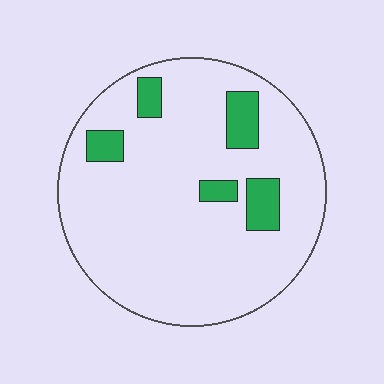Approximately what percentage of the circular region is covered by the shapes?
Approximately 10%.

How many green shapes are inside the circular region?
5.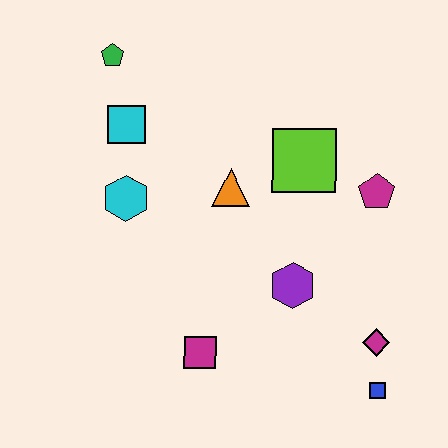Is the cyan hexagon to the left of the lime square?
Yes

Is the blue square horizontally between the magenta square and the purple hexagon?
No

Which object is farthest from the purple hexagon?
The green pentagon is farthest from the purple hexagon.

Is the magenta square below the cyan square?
Yes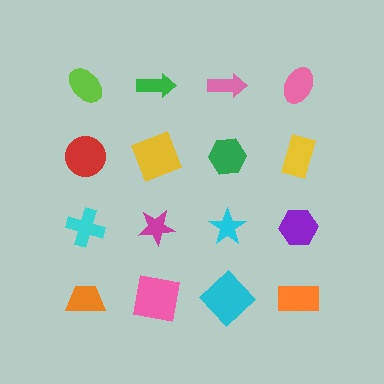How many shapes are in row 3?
4 shapes.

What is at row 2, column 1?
A red circle.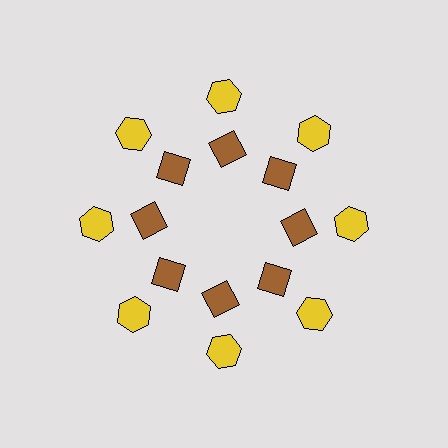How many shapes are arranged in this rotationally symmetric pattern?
There are 16 shapes, arranged in 8 groups of 2.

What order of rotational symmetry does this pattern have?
This pattern has 8-fold rotational symmetry.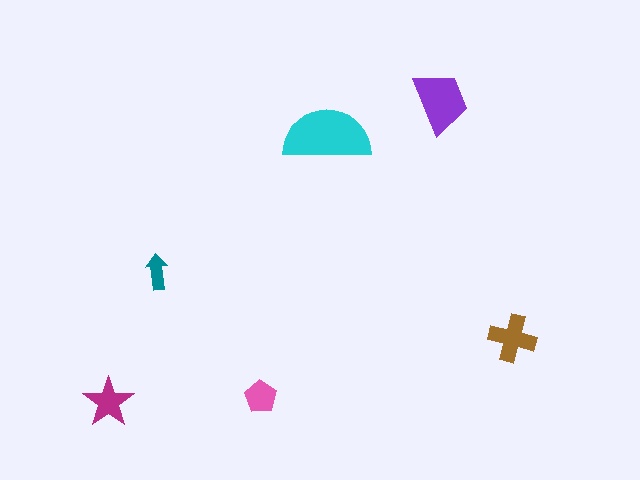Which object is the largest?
The cyan semicircle.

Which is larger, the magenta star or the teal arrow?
The magenta star.